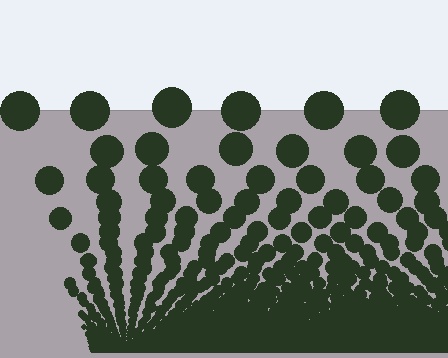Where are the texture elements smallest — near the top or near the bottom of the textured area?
Near the bottom.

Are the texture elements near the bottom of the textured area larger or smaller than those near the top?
Smaller. The gradient is inverted — elements near the bottom are smaller and denser.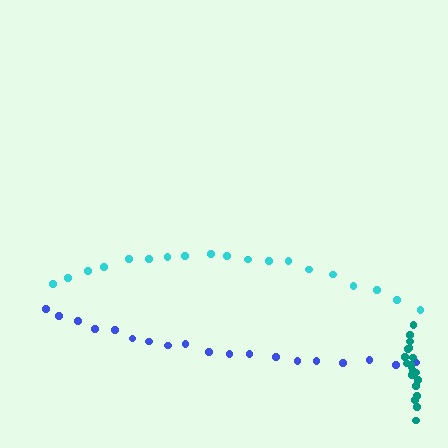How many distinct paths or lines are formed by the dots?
There are 3 distinct paths.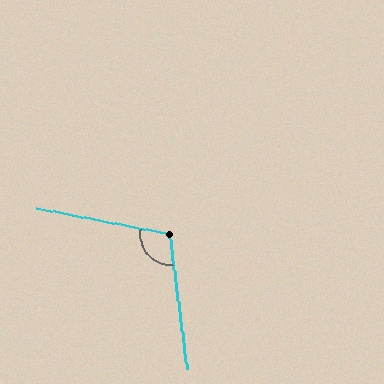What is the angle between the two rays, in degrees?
Approximately 108 degrees.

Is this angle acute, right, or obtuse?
It is obtuse.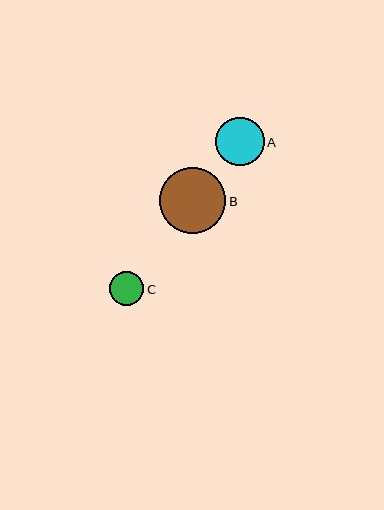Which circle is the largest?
Circle B is the largest with a size of approximately 66 pixels.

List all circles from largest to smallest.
From largest to smallest: B, A, C.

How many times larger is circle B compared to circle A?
Circle B is approximately 1.4 times the size of circle A.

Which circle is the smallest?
Circle C is the smallest with a size of approximately 34 pixels.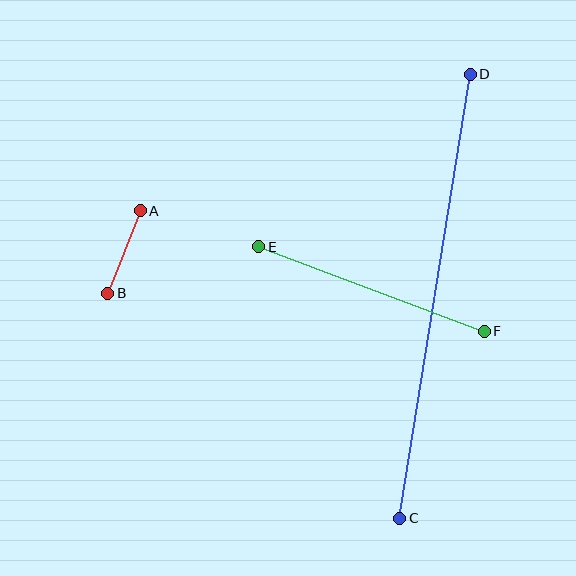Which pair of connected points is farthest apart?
Points C and D are farthest apart.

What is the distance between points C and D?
The distance is approximately 449 pixels.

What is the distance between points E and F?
The distance is approximately 240 pixels.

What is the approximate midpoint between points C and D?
The midpoint is at approximately (435, 296) pixels.